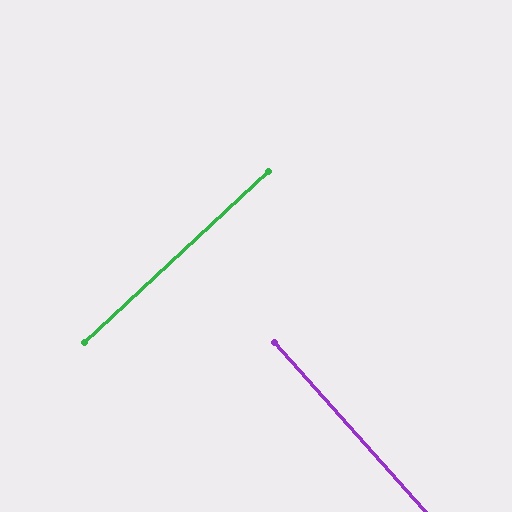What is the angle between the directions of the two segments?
Approximately 89 degrees.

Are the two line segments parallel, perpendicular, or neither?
Perpendicular — they meet at approximately 89°.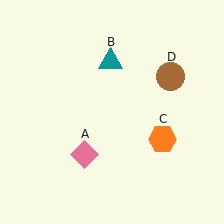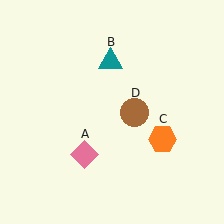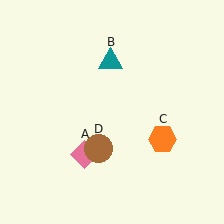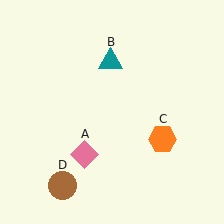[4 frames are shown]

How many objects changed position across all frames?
1 object changed position: brown circle (object D).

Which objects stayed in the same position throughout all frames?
Pink diamond (object A) and teal triangle (object B) and orange hexagon (object C) remained stationary.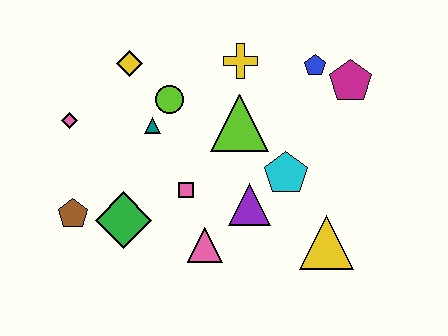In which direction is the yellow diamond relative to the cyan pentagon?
The yellow diamond is to the left of the cyan pentagon.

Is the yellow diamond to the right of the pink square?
No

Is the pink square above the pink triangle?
Yes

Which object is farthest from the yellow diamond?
The yellow triangle is farthest from the yellow diamond.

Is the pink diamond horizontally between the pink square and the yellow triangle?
No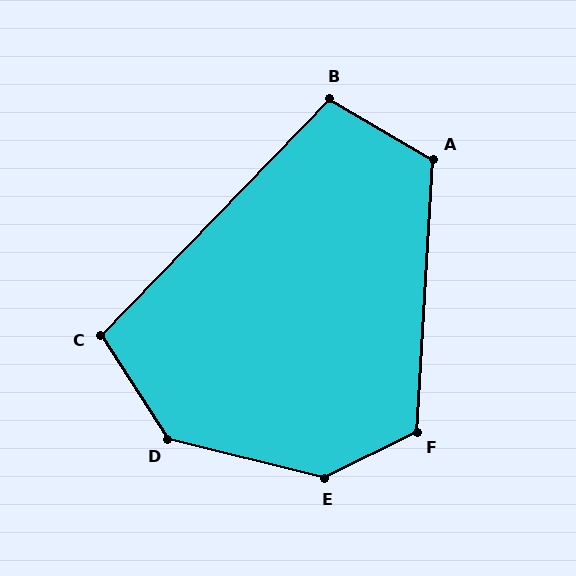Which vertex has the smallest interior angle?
C, at approximately 103 degrees.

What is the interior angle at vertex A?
Approximately 117 degrees (obtuse).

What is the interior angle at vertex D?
Approximately 137 degrees (obtuse).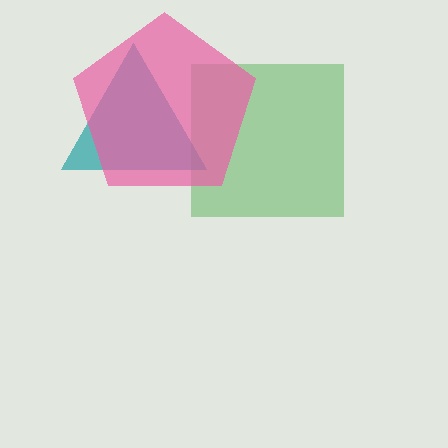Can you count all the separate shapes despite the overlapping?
Yes, there are 3 separate shapes.